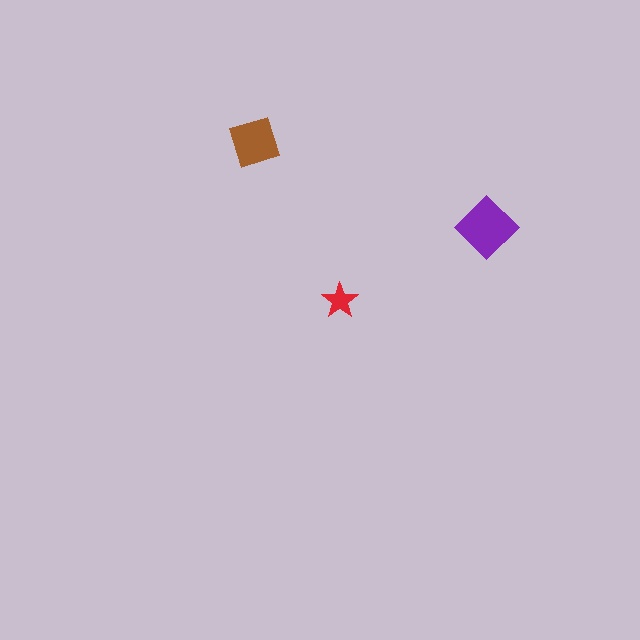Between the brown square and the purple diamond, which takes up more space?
The purple diamond.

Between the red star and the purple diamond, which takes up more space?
The purple diamond.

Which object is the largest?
The purple diamond.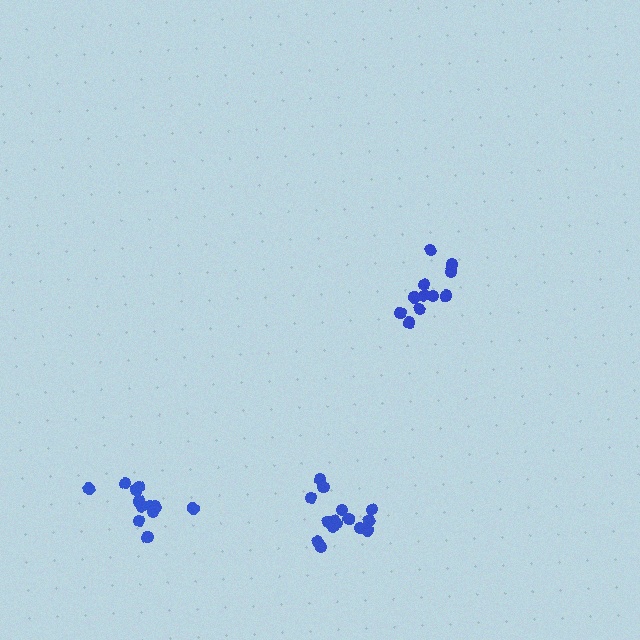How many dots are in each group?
Group 1: 12 dots, Group 2: 15 dots, Group 3: 12 dots (39 total).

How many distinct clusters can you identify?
There are 3 distinct clusters.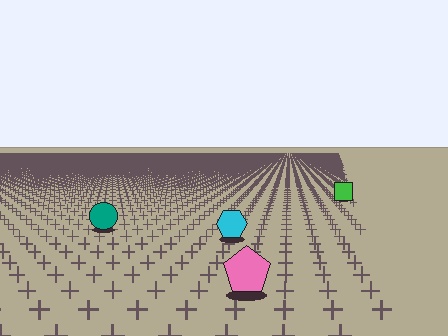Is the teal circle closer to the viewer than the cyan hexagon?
No. The cyan hexagon is closer — you can tell from the texture gradient: the ground texture is coarser near it.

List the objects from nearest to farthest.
From nearest to farthest: the pink pentagon, the cyan hexagon, the teal circle, the green square.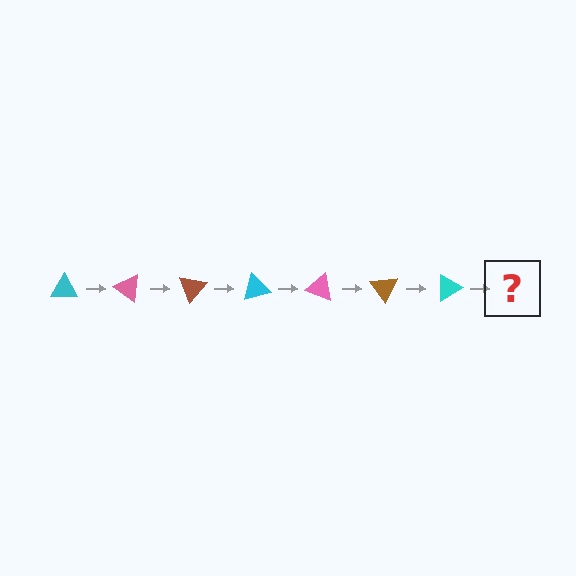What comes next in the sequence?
The next element should be a pink triangle, rotated 245 degrees from the start.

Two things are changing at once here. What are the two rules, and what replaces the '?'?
The two rules are that it rotates 35 degrees each step and the color cycles through cyan, pink, and brown. The '?' should be a pink triangle, rotated 245 degrees from the start.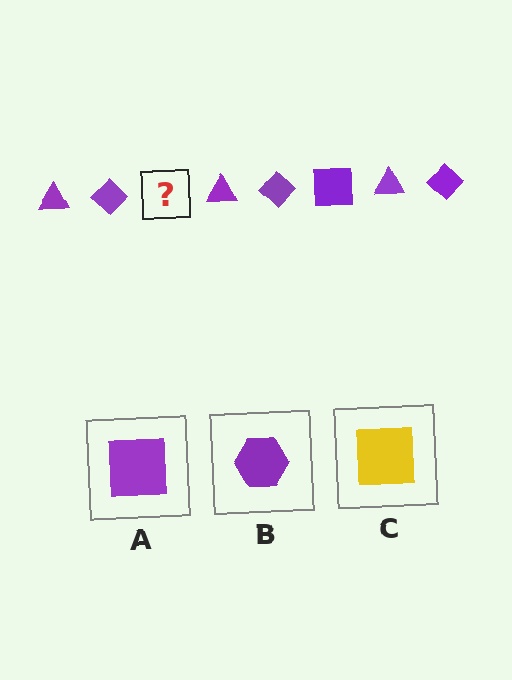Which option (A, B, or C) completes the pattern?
A.